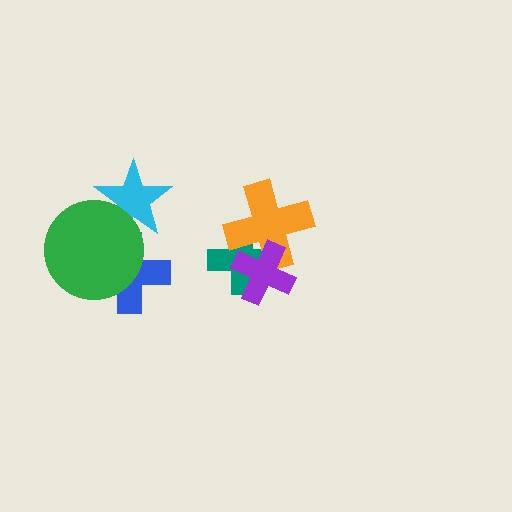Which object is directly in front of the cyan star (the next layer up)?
The blue cross is directly in front of the cyan star.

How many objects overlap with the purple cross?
2 objects overlap with the purple cross.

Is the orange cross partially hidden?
Yes, it is partially covered by another shape.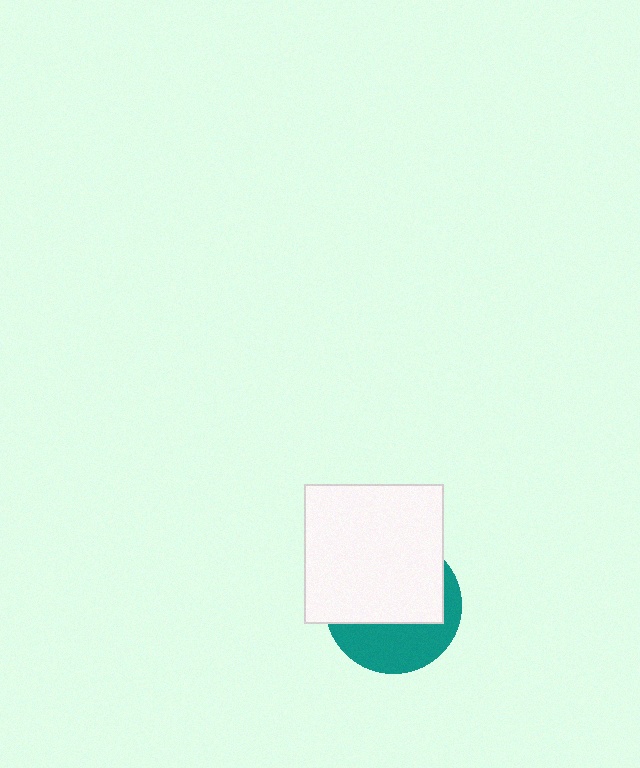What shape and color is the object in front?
The object in front is a white square.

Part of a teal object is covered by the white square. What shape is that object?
It is a circle.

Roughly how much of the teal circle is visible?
A small part of it is visible (roughly 40%).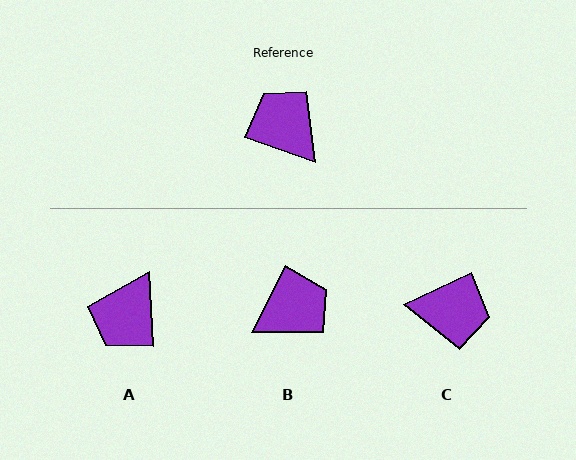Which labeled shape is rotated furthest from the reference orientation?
C, about 135 degrees away.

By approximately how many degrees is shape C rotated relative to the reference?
Approximately 135 degrees clockwise.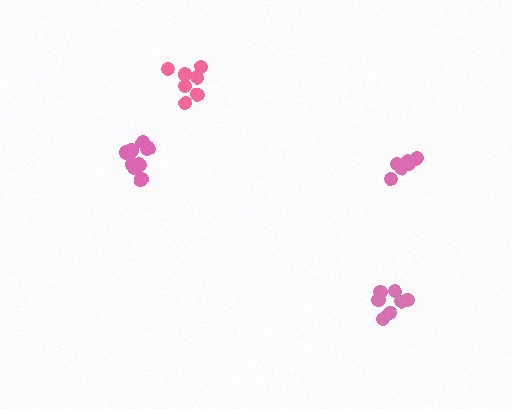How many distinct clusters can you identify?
There are 4 distinct clusters.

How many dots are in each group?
Group 1: 11 dots, Group 2: 7 dots, Group 3: 7 dots, Group 4: 7 dots (32 total).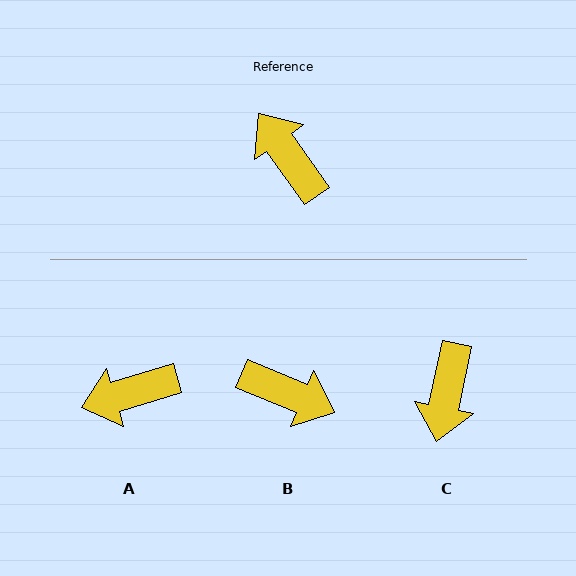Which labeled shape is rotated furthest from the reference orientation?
B, about 148 degrees away.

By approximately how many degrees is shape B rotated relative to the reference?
Approximately 148 degrees clockwise.